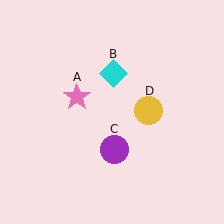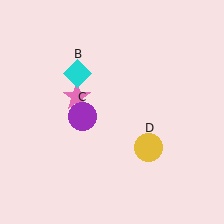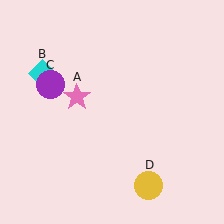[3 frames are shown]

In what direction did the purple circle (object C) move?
The purple circle (object C) moved up and to the left.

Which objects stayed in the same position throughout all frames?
Pink star (object A) remained stationary.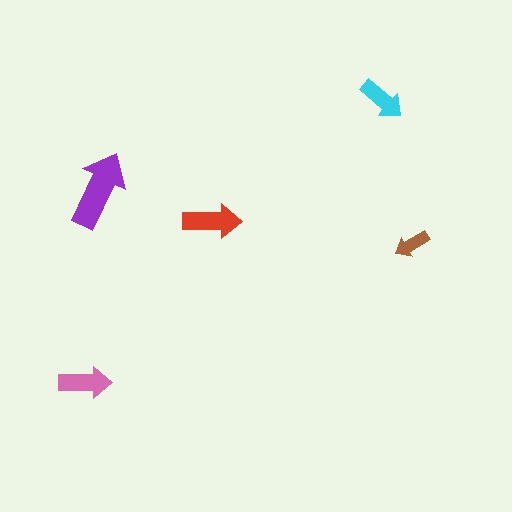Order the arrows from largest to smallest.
the purple one, the red one, the pink one, the cyan one, the brown one.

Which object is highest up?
The cyan arrow is topmost.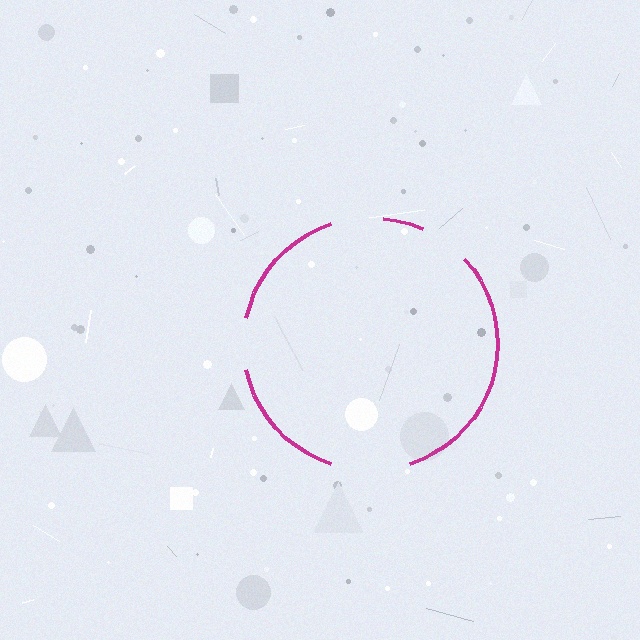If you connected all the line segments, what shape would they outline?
They would outline a circle.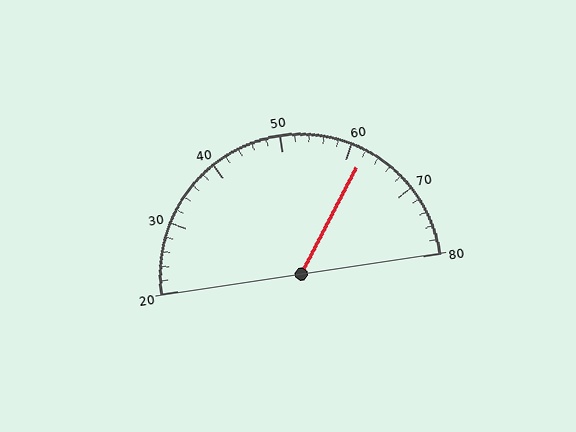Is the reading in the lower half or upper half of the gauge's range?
The reading is in the upper half of the range (20 to 80).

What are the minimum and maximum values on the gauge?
The gauge ranges from 20 to 80.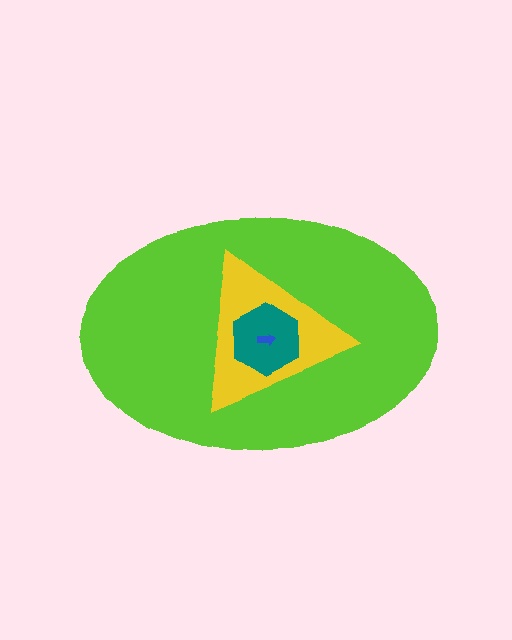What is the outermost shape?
The lime ellipse.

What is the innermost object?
The blue arrow.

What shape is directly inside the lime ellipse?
The yellow triangle.